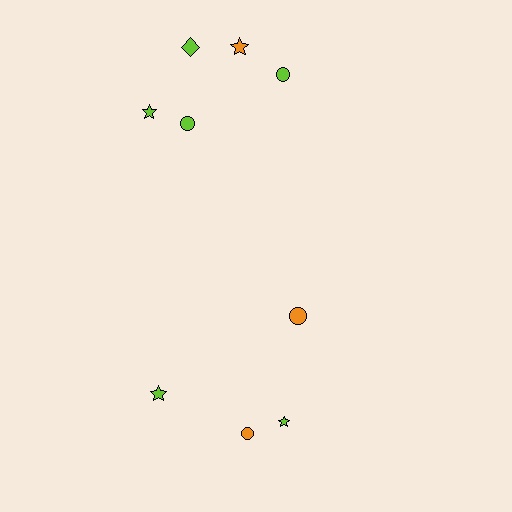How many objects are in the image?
There are 9 objects.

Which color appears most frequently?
Lime, with 6 objects.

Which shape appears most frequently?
Star, with 4 objects.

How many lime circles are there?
There are 2 lime circles.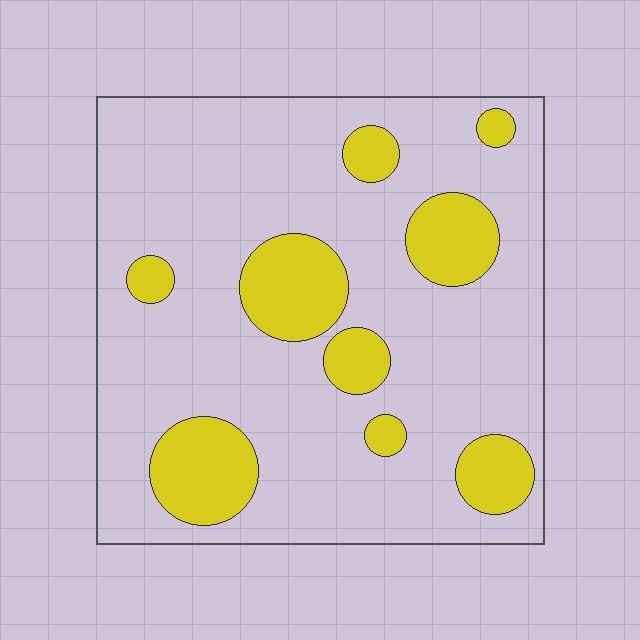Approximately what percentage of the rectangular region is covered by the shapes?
Approximately 20%.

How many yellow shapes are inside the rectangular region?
9.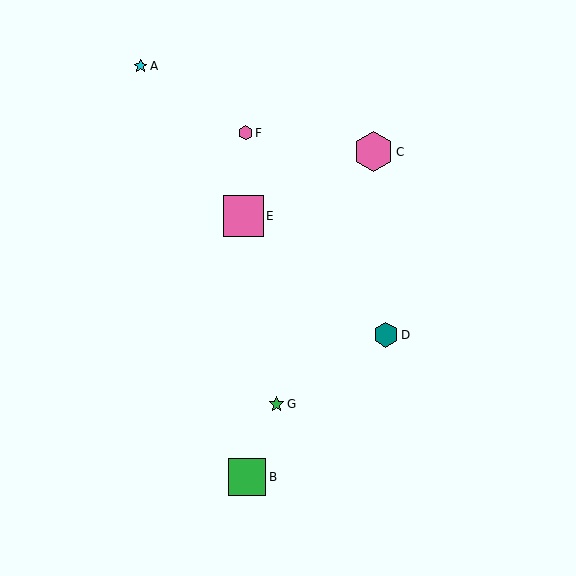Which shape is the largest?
The pink square (labeled E) is the largest.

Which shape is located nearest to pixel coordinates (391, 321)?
The teal hexagon (labeled D) at (386, 335) is nearest to that location.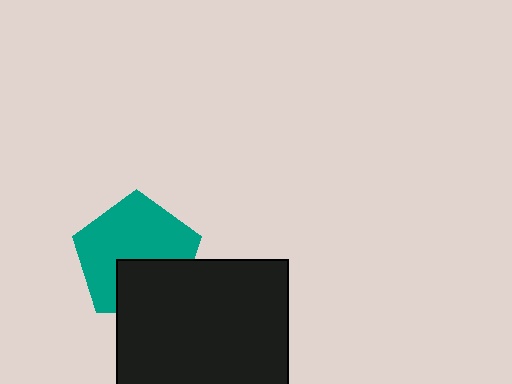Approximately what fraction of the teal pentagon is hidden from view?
Roughly 34% of the teal pentagon is hidden behind the black square.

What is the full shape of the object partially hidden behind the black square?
The partially hidden object is a teal pentagon.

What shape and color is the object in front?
The object in front is a black square.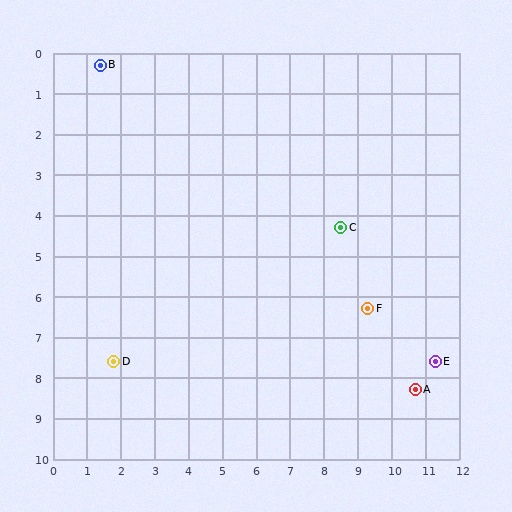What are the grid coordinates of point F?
Point F is at approximately (9.3, 6.3).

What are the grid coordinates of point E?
Point E is at approximately (11.3, 7.6).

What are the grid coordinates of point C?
Point C is at approximately (8.5, 4.3).